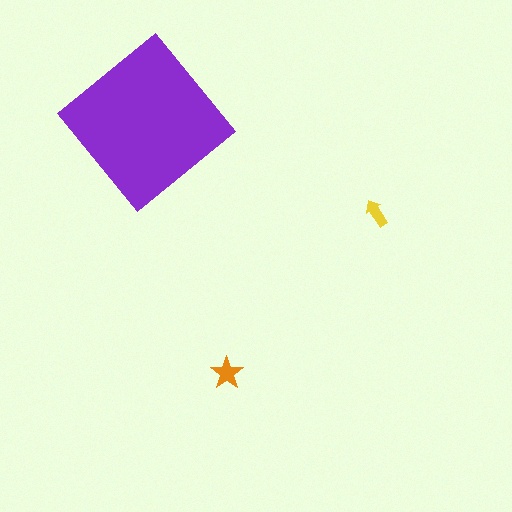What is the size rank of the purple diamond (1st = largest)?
1st.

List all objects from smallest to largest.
The yellow arrow, the orange star, the purple diamond.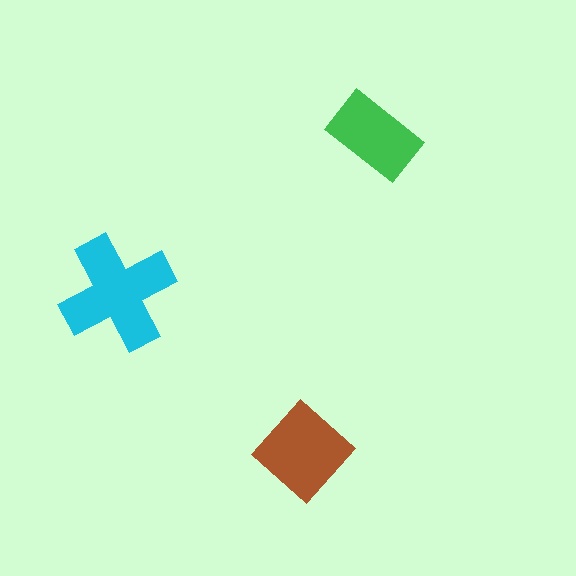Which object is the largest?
The cyan cross.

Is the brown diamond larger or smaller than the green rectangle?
Larger.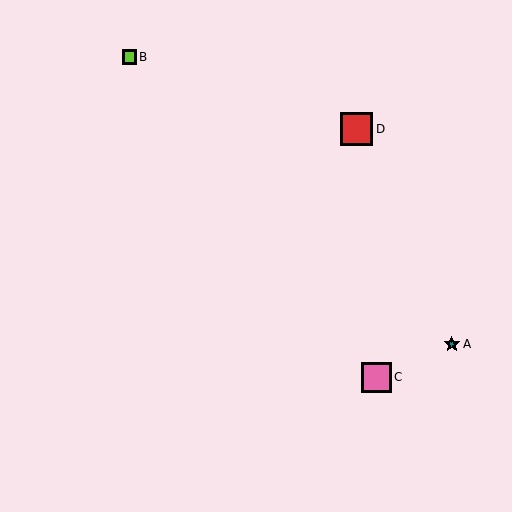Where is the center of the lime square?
The center of the lime square is at (129, 57).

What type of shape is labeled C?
Shape C is a pink square.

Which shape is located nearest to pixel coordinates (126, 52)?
The lime square (labeled B) at (129, 57) is nearest to that location.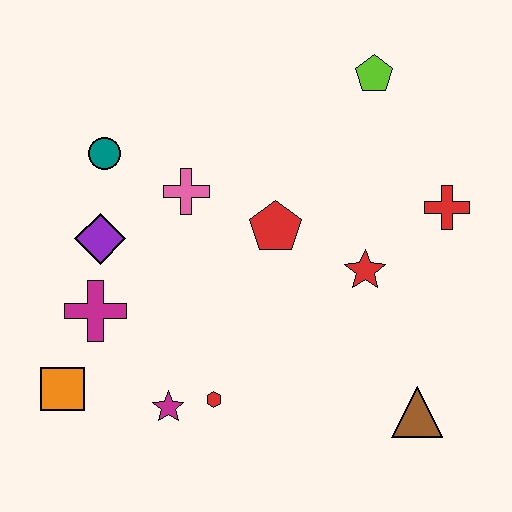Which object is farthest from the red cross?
The orange square is farthest from the red cross.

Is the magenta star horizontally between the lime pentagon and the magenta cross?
Yes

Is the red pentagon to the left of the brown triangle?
Yes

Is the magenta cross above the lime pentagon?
No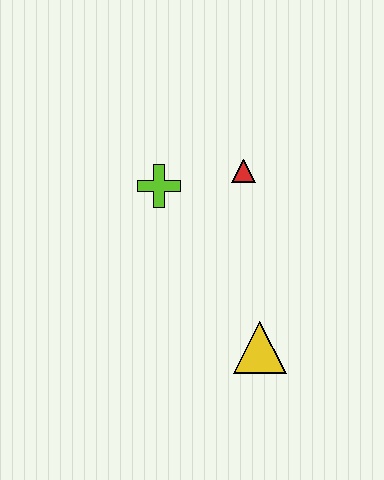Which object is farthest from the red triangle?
The yellow triangle is farthest from the red triangle.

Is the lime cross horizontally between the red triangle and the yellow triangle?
No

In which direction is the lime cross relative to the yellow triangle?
The lime cross is above the yellow triangle.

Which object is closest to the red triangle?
The lime cross is closest to the red triangle.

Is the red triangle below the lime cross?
No